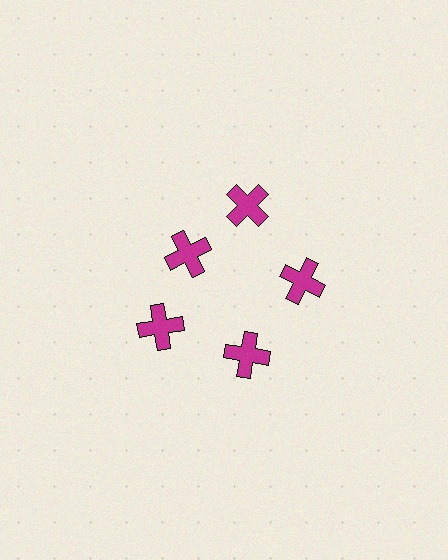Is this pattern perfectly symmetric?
No. The 5 magenta crosses are arranged in a ring, but one element near the 10 o'clock position is pulled inward toward the center, breaking the 5-fold rotational symmetry.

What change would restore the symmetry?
The symmetry would be restored by moving it outward, back onto the ring so that all 5 crosses sit at equal angles and equal distance from the center.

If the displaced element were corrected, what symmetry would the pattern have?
It would have 5-fold rotational symmetry — the pattern would map onto itself every 72 degrees.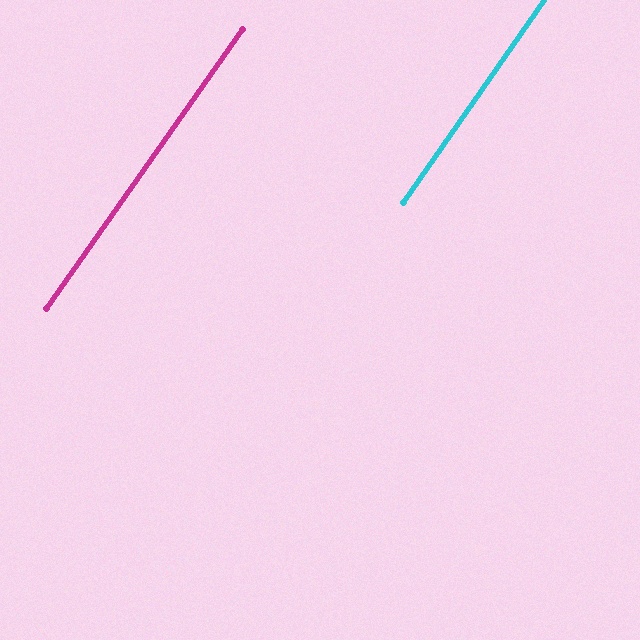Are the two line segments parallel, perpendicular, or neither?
Parallel — their directions differ by only 0.3°.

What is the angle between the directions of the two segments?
Approximately 0 degrees.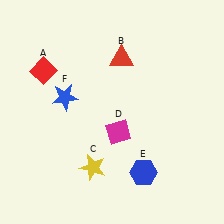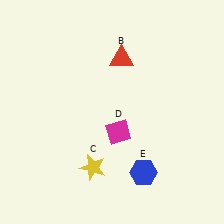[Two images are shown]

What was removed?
The blue star (F), the red diamond (A) were removed in Image 2.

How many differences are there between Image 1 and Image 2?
There are 2 differences between the two images.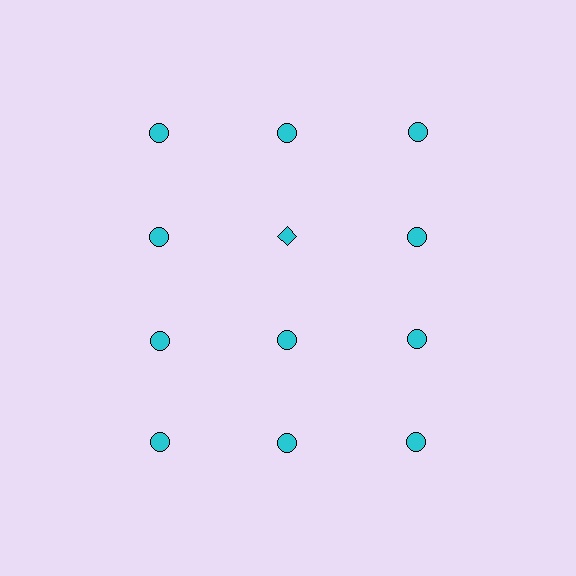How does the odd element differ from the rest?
It has a different shape: diamond instead of circle.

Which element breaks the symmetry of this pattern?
The cyan diamond in the second row, second from left column breaks the symmetry. All other shapes are cyan circles.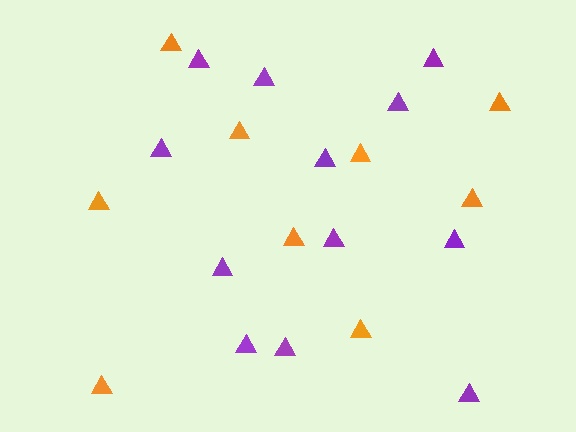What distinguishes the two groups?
There are 2 groups: one group of purple triangles (12) and one group of orange triangles (9).